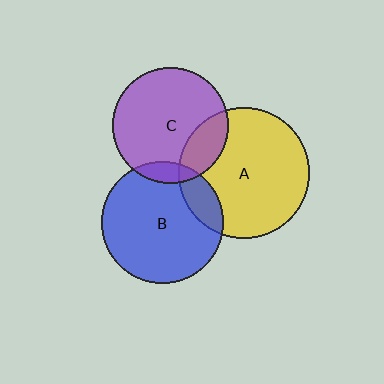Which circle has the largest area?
Circle A (yellow).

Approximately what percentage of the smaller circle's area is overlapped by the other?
Approximately 10%.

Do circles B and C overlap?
Yes.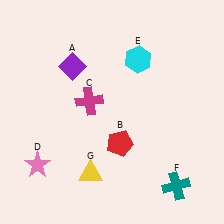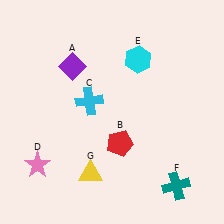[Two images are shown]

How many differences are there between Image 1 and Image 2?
There is 1 difference between the two images.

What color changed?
The cross (C) changed from magenta in Image 1 to cyan in Image 2.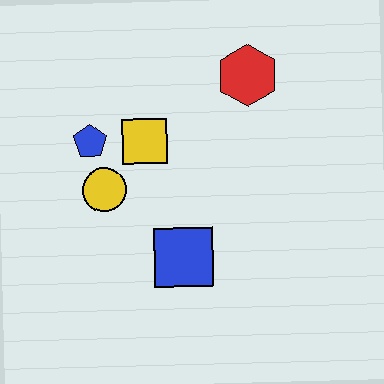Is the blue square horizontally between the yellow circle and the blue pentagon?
No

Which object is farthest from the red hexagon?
The blue square is farthest from the red hexagon.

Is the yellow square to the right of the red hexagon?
No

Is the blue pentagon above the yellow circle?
Yes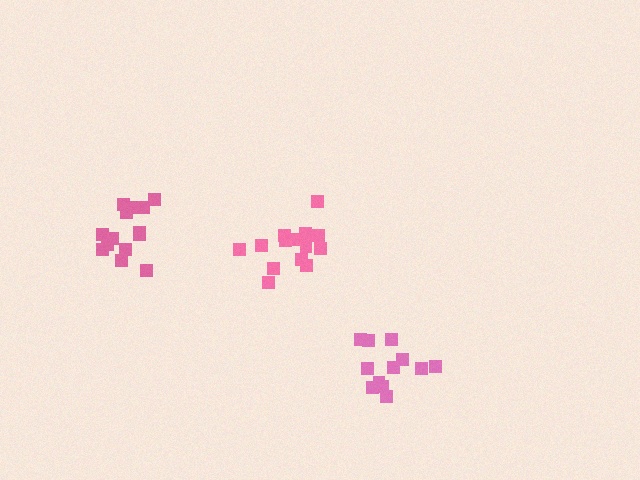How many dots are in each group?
Group 1: 14 dots, Group 2: 14 dots, Group 3: 12 dots (40 total).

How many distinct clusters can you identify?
There are 3 distinct clusters.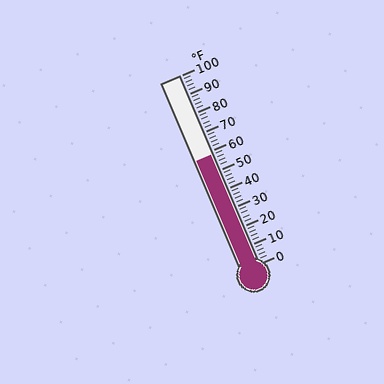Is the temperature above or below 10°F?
The temperature is above 10°F.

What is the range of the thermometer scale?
The thermometer scale ranges from 0°F to 100°F.